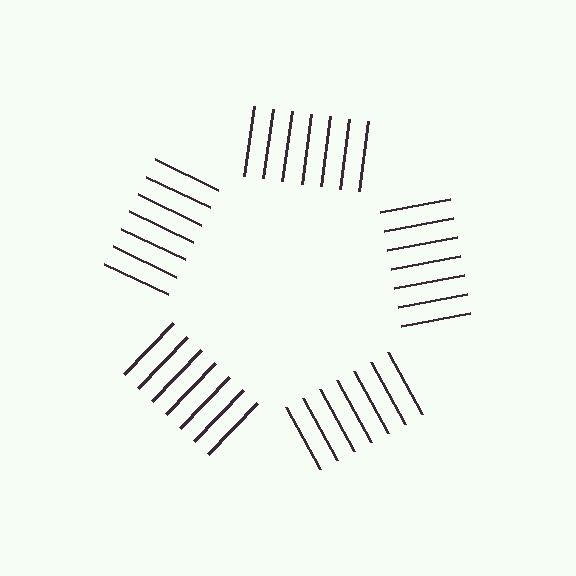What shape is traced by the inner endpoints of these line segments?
An illusory pentagon — the line segments terminate on its edges but no continuous stroke is drawn.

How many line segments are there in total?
35 — 7 along each of the 5 edges.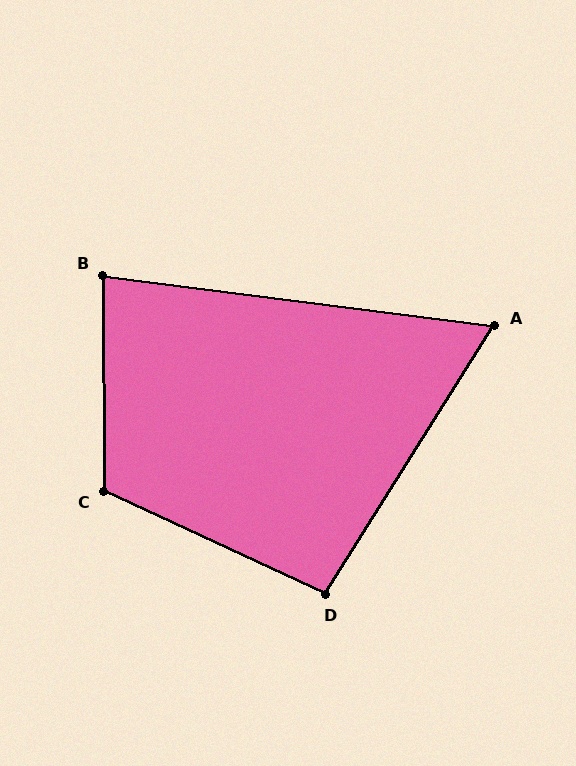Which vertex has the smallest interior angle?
A, at approximately 65 degrees.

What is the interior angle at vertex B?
Approximately 83 degrees (acute).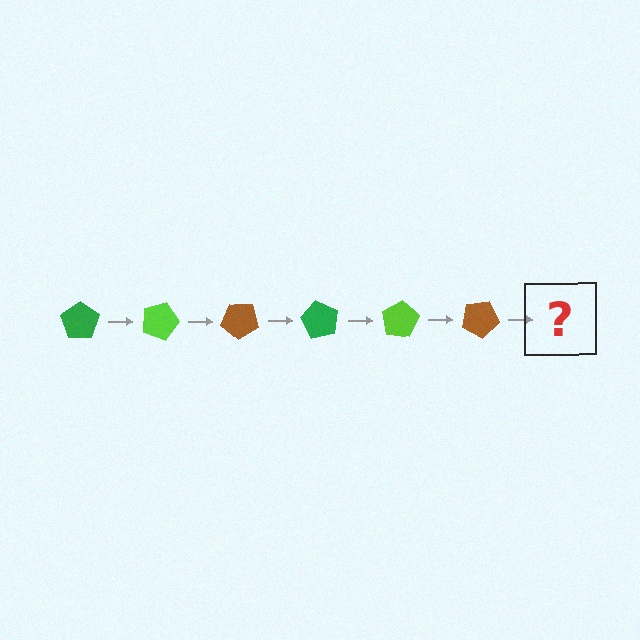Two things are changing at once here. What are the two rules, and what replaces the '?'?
The two rules are that it rotates 20 degrees each step and the color cycles through green, lime, and brown. The '?' should be a green pentagon, rotated 120 degrees from the start.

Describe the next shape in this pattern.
It should be a green pentagon, rotated 120 degrees from the start.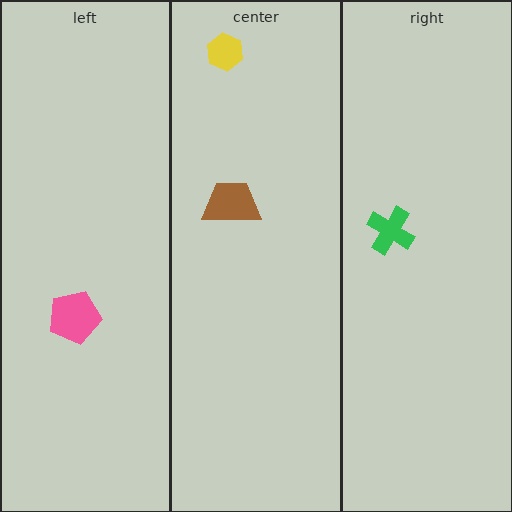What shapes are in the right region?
The green cross.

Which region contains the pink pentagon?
The left region.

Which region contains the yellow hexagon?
The center region.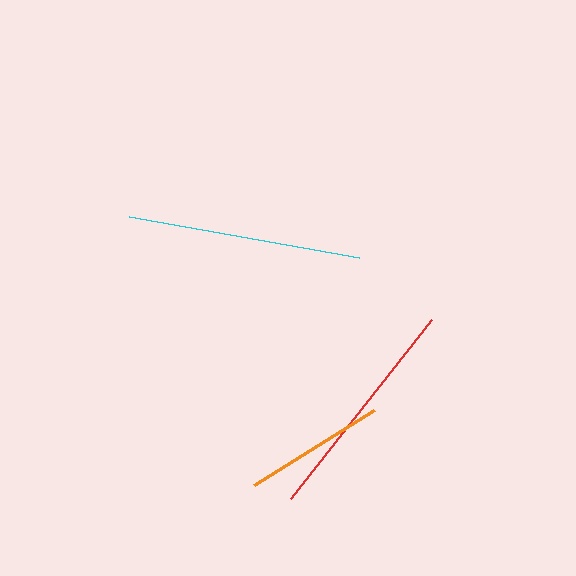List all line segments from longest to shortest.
From longest to shortest: cyan, red, orange.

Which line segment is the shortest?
The orange line is the shortest at approximately 142 pixels.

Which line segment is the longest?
The cyan line is the longest at approximately 234 pixels.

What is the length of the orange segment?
The orange segment is approximately 142 pixels long.